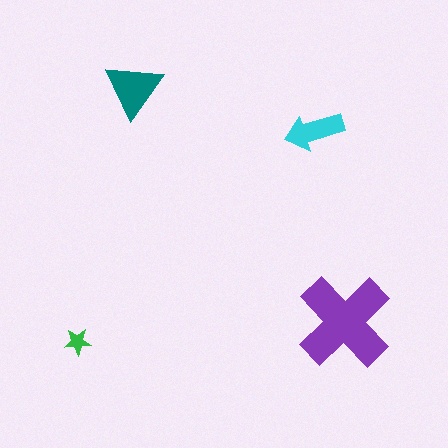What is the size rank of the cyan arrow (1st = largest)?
3rd.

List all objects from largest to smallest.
The purple cross, the teal triangle, the cyan arrow, the green star.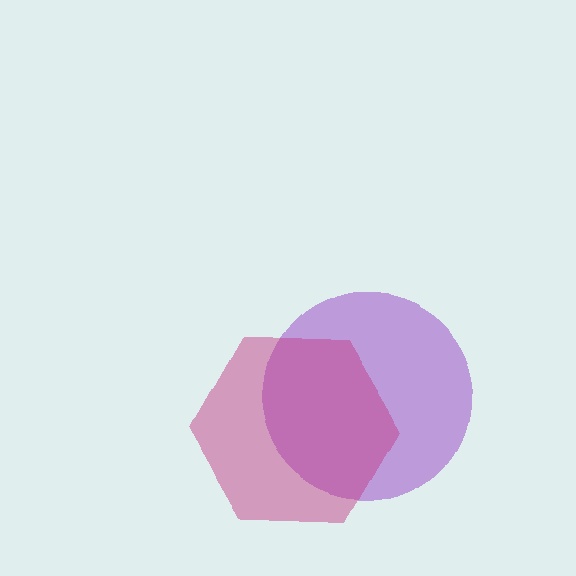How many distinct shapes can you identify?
There are 2 distinct shapes: a purple circle, a magenta hexagon.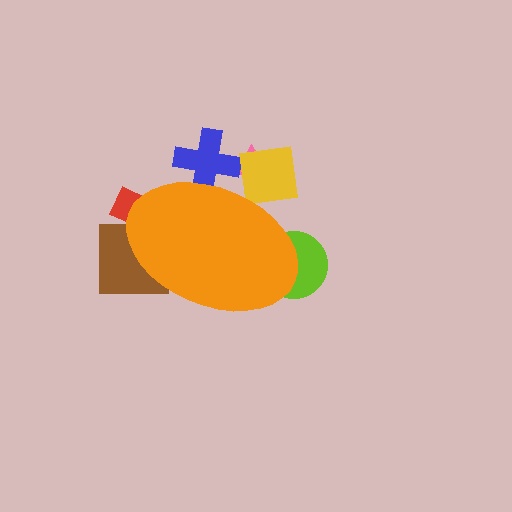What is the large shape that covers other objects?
An orange ellipse.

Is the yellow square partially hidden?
Yes, the yellow square is partially hidden behind the orange ellipse.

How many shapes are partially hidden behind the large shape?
6 shapes are partially hidden.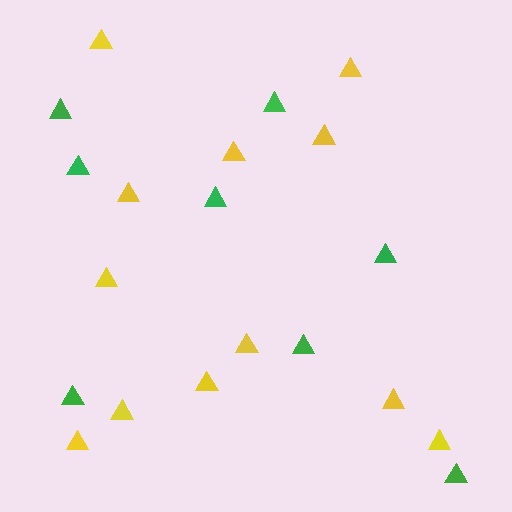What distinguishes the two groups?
There are 2 groups: one group of green triangles (8) and one group of yellow triangles (12).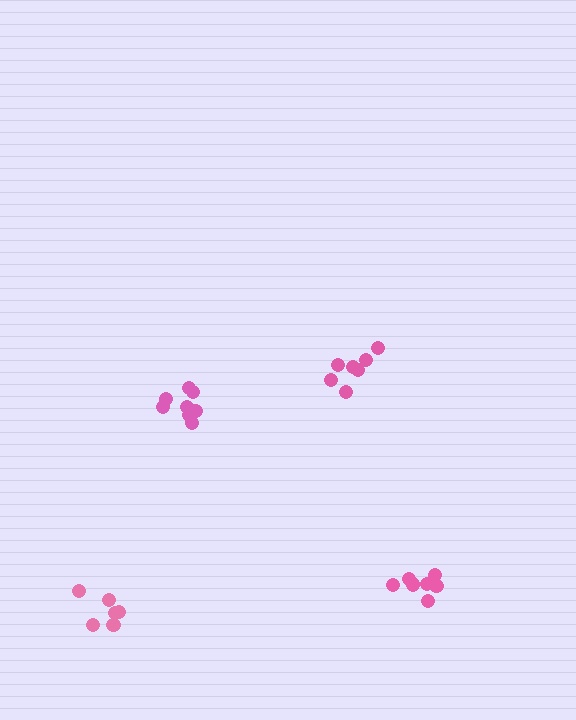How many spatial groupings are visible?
There are 4 spatial groupings.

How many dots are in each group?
Group 1: 8 dots, Group 2: 7 dots, Group 3: 7 dots, Group 4: 6 dots (28 total).